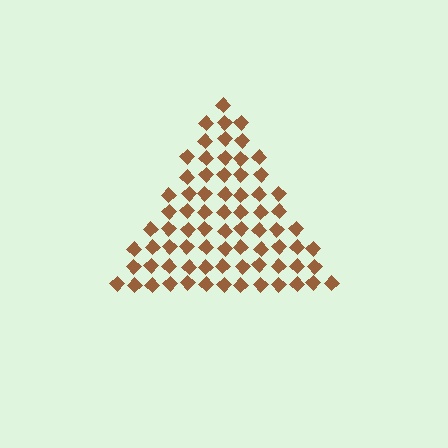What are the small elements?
The small elements are diamonds.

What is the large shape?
The large shape is a triangle.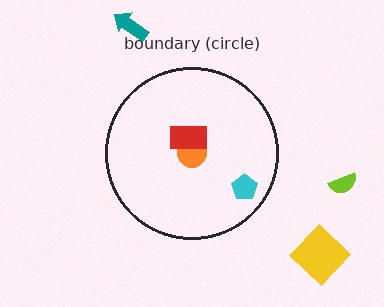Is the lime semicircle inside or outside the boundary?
Outside.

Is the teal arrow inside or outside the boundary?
Outside.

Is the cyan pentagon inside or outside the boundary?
Inside.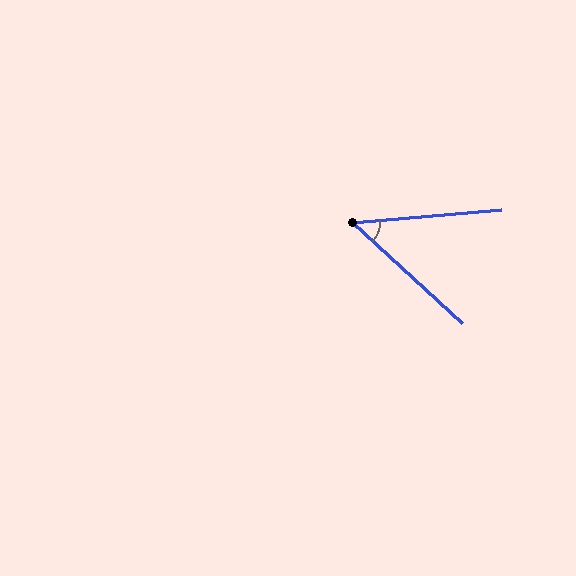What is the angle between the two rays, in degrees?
Approximately 48 degrees.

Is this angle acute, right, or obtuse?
It is acute.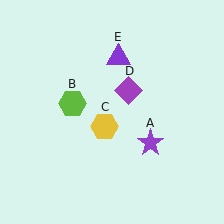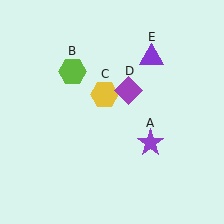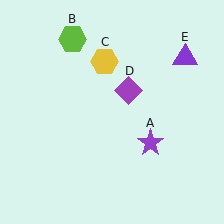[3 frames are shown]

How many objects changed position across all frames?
3 objects changed position: lime hexagon (object B), yellow hexagon (object C), purple triangle (object E).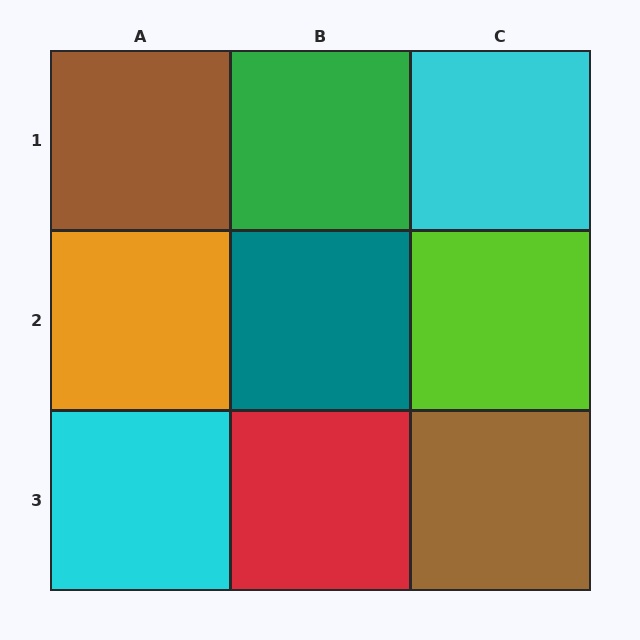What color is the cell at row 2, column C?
Lime.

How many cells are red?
1 cell is red.